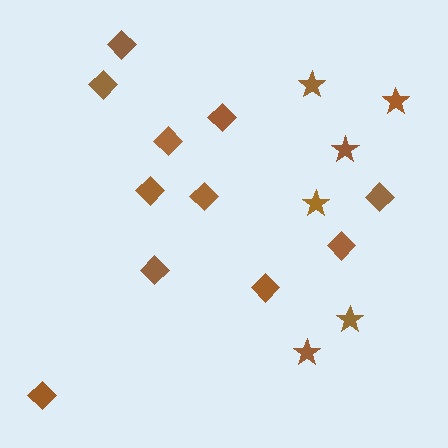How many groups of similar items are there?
There are 2 groups: one group of stars (6) and one group of diamonds (11).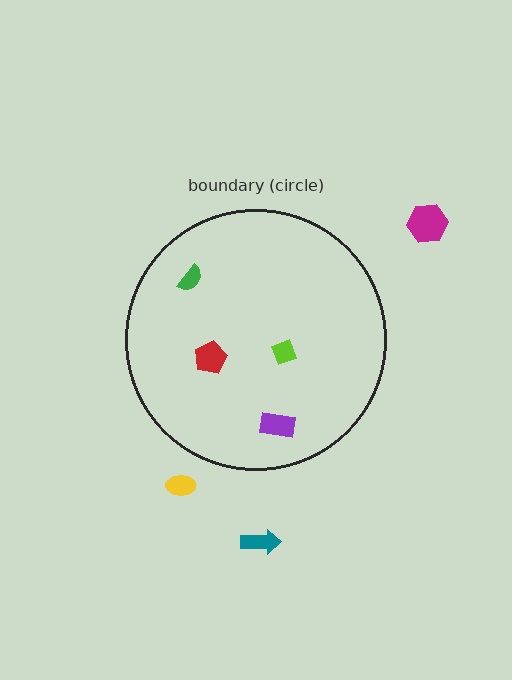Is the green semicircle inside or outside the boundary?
Inside.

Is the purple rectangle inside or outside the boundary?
Inside.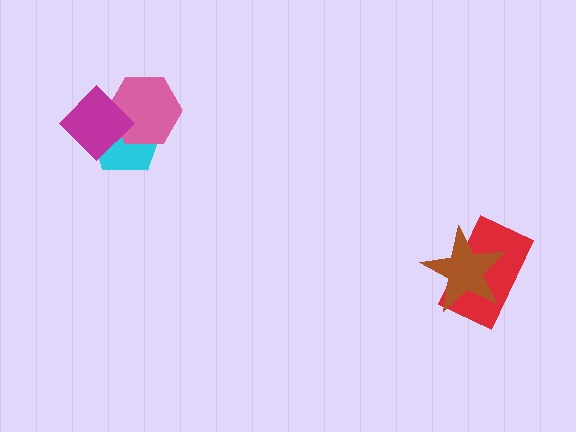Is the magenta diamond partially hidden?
No, no other shape covers it.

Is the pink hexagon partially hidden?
Yes, it is partially covered by another shape.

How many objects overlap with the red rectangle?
1 object overlaps with the red rectangle.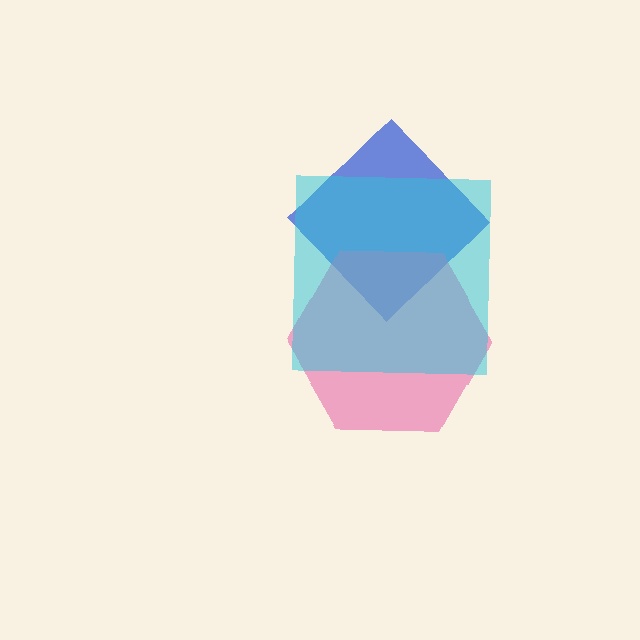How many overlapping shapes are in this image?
There are 3 overlapping shapes in the image.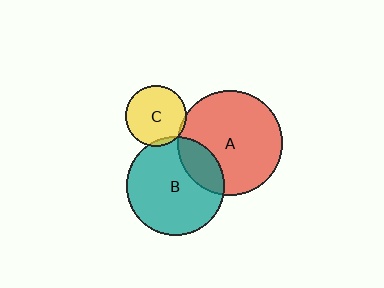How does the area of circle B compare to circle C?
Approximately 2.6 times.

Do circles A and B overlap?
Yes.